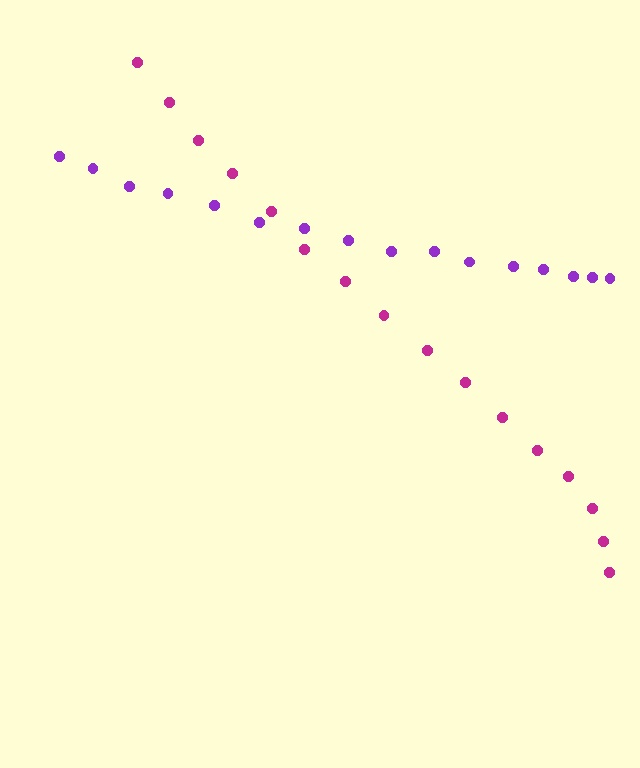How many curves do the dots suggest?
There are 2 distinct paths.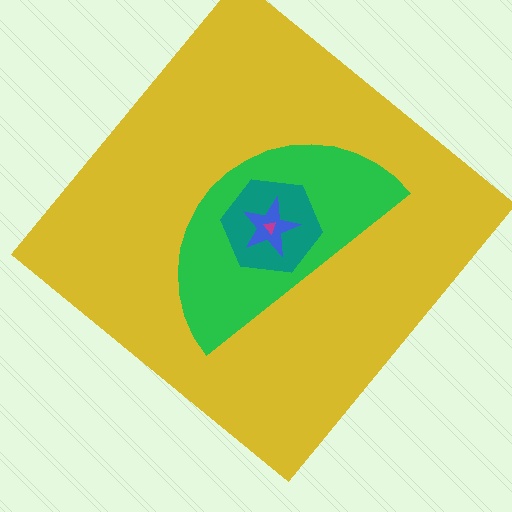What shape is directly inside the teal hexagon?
The blue star.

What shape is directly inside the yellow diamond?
The green semicircle.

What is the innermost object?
The magenta triangle.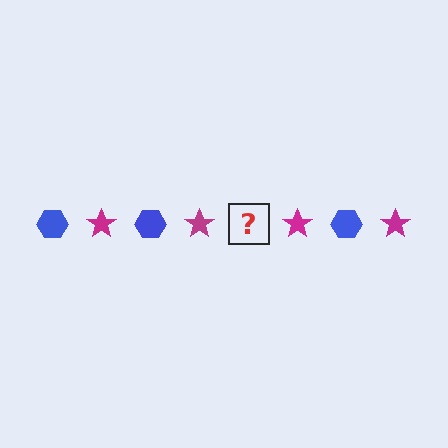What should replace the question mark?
The question mark should be replaced with a blue hexagon.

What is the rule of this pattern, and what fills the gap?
The rule is that the pattern alternates between blue hexagon and magenta star. The gap should be filled with a blue hexagon.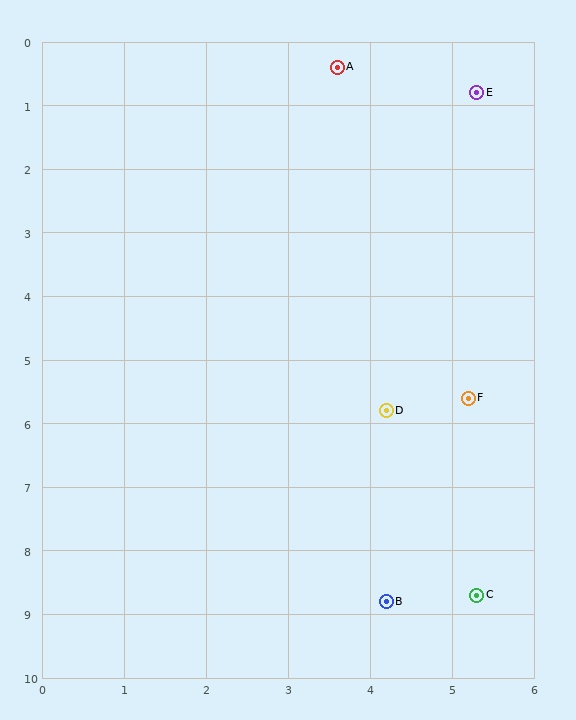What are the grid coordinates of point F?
Point F is at approximately (5.2, 5.6).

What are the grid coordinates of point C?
Point C is at approximately (5.3, 8.7).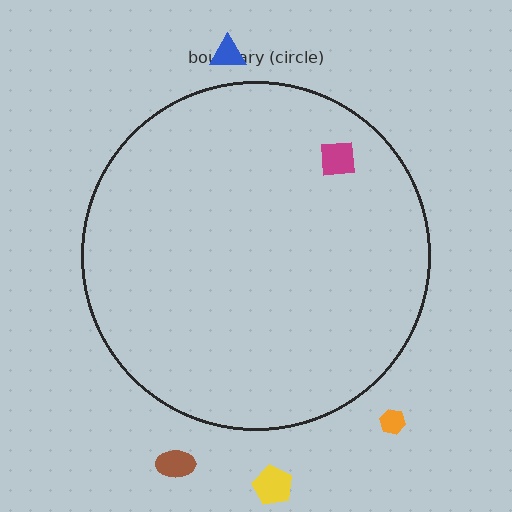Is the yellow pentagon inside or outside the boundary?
Outside.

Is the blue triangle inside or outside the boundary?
Outside.